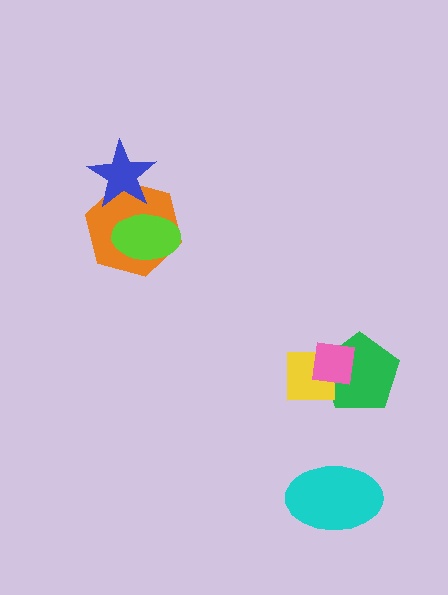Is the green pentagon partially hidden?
Yes, it is partially covered by another shape.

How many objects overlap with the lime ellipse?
1 object overlaps with the lime ellipse.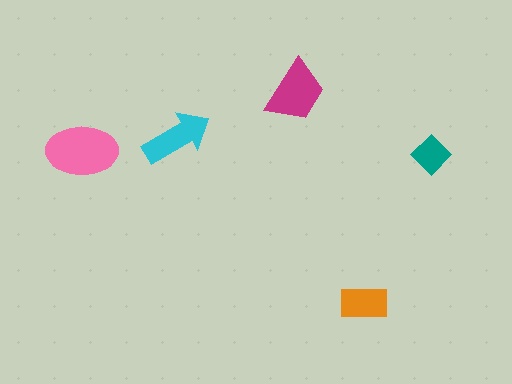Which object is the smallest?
The teal diamond.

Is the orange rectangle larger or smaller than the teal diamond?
Larger.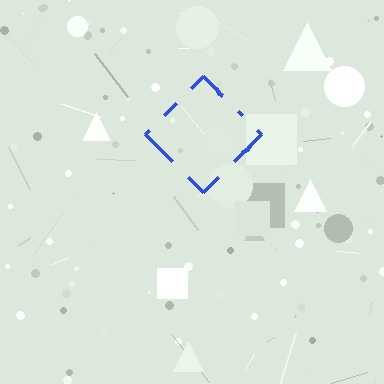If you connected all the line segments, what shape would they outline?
They would outline a diamond.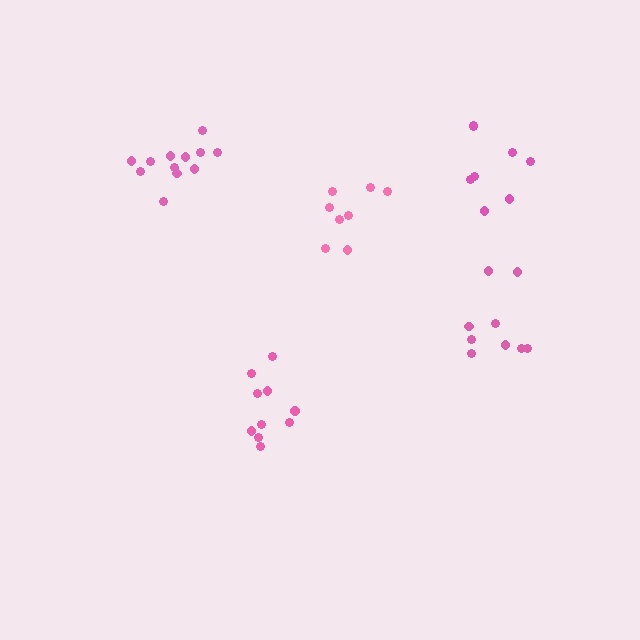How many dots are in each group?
Group 1: 9 dots, Group 2: 8 dots, Group 3: 12 dots, Group 4: 10 dots, Group 5: 8 dots (47 total).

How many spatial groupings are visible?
There are 5 spatial groupings.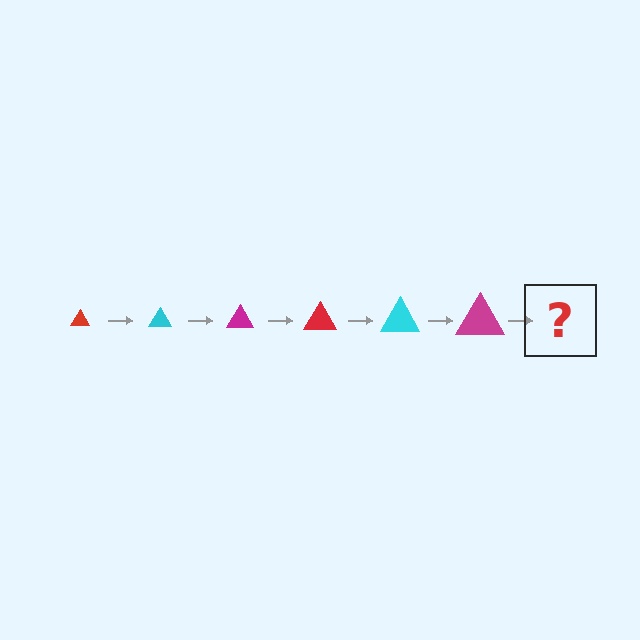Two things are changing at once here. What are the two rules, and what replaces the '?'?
The two rules are that the triangle grows larger each step and the color cycles through red, cyan, and magenta. The '?' should be a red triangle, larger than the previous one.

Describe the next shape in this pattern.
It should be a red triangle, larger than the previous one.